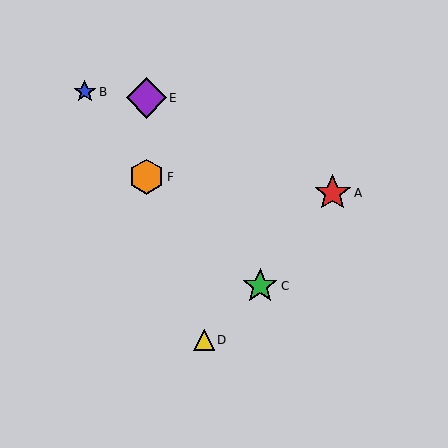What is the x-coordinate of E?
Object E is at x≈146.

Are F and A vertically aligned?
No, F is at x≈146 and A is at x≈333.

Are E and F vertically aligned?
Yes, both are at x≈146.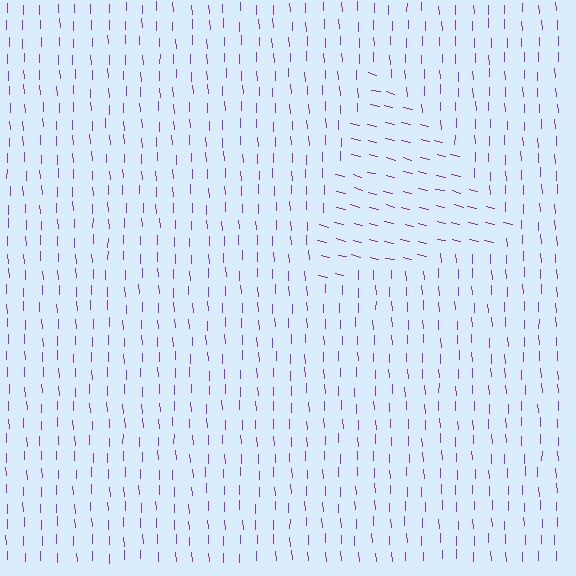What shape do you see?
I see a triangle.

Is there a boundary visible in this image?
Yes, there is a texture boundary formed by a change in line orientation.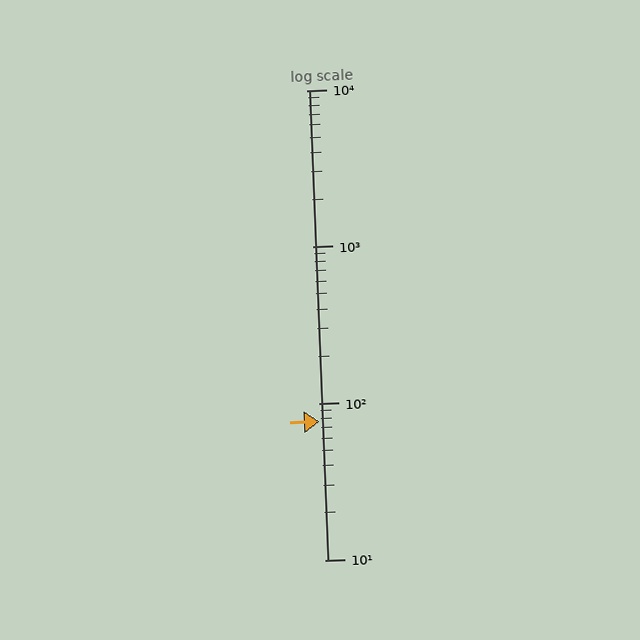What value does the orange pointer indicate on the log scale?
The pointer indicates approximately 77.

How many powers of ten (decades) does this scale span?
The scale spans 3 decades, from 10 to 10000.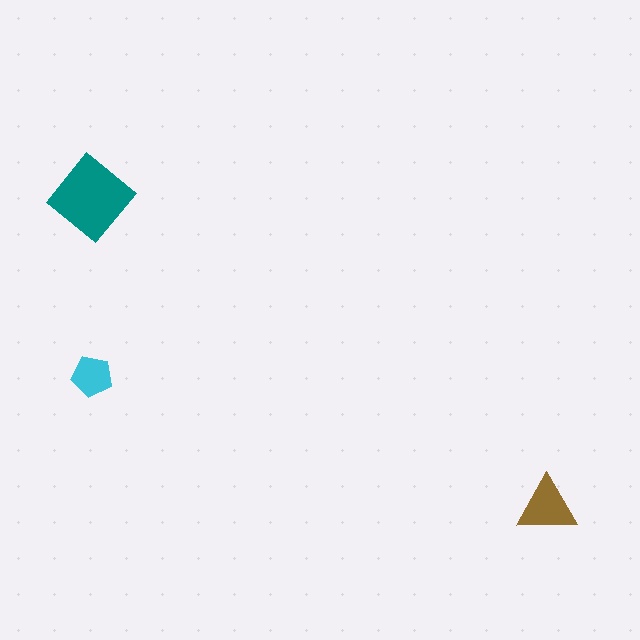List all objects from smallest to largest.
The cyan pentagon, the brown triangle, the teal diamond.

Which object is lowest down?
The brown triangle is bottommost.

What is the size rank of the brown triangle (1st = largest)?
2nd.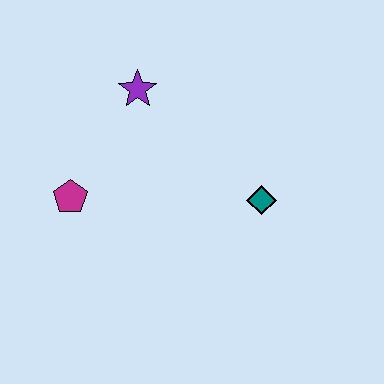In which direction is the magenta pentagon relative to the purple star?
The magenta pentagon is below the purple star.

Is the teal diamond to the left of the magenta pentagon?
No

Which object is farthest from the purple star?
The teal diamond is farthest from the purple star.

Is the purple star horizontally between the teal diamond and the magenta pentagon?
Yes